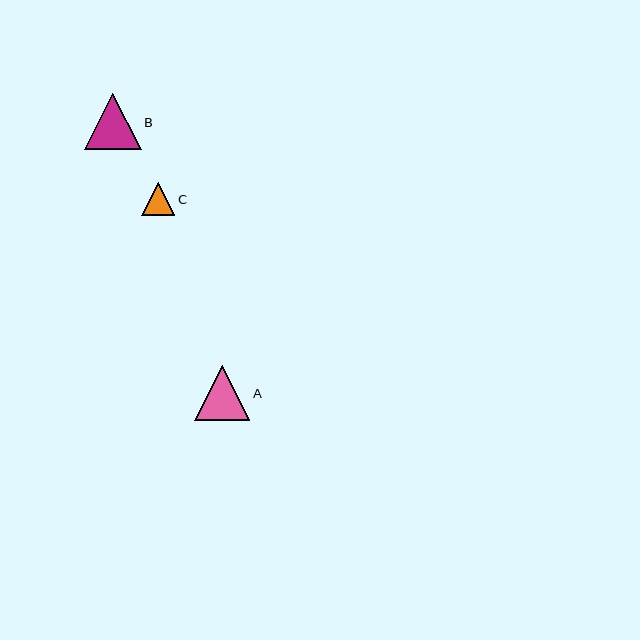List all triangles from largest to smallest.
From largest to smallest: B, A, C.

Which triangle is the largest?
Triangle B is the largest with a size of approximately 57 pixels.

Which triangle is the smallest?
Triangle C is the smallest with a size of approximately 34 pixels.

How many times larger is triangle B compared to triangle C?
Triangle B is approximately 1.7 times the size of triangle C.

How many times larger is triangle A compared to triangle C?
Triangle A is approximately 1.6 times the size of triangle C.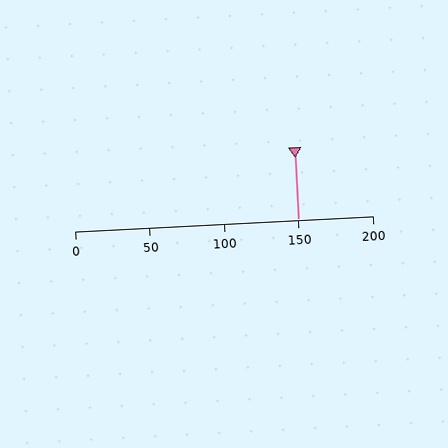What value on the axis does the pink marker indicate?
The marker indicates approximately 150.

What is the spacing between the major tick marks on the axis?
The major ticks are spaced 50 apart.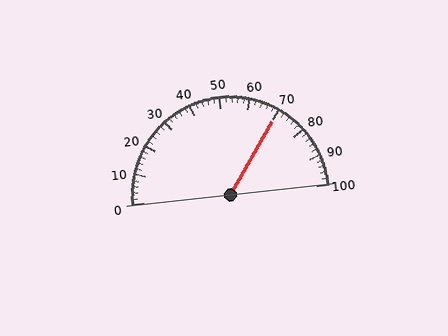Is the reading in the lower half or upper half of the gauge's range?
The reading is in the upper half of the range (0 to 100).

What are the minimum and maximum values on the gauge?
The gauge ranges from 0 to 100.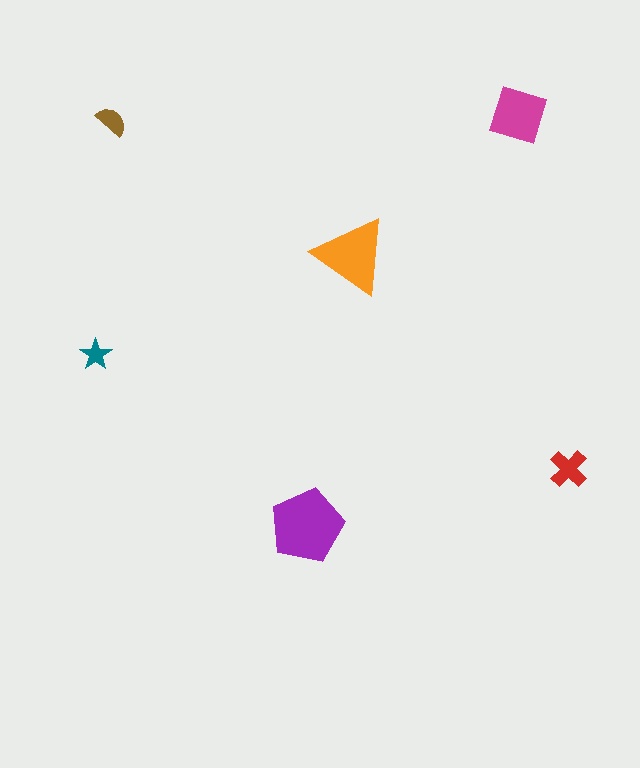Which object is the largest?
The purple pentagon.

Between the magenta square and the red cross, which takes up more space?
The magenta square.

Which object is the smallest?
The teal star.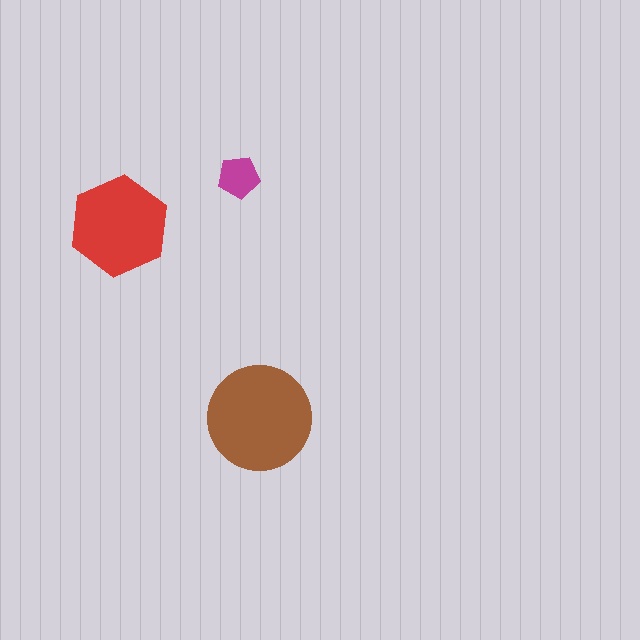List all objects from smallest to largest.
The magenta pentagon, the red hexagon, the brown circle.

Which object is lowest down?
The brown circle is bottommost.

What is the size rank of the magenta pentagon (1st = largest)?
3rd.